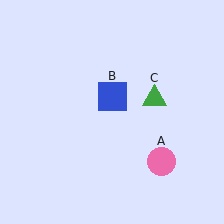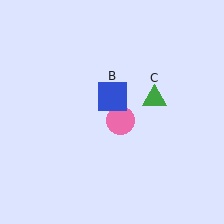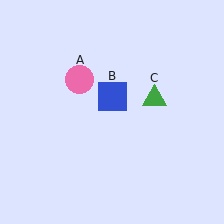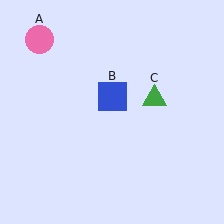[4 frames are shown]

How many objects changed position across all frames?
1 object changed position: pink circle (object A).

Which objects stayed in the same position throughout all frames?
Blue square (object B) and green triangle (object C) remained stationary.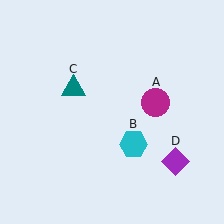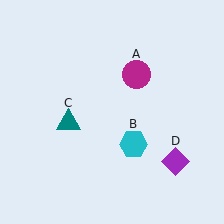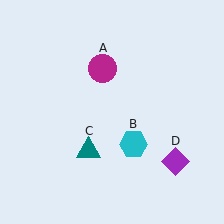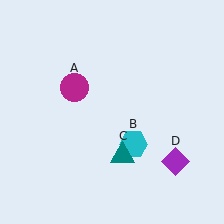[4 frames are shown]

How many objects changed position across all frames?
2 objects changed position: magenta circle (object A), teal triangle (object C).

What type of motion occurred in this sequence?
The magenta circle (object A), teal triangle (object C) rotated counterclockwise around the center of the scene.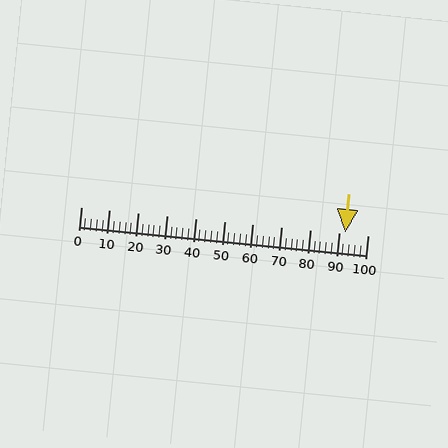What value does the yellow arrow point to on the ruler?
The yellow arrow points to approximately 92.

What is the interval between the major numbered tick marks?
The major tick marks are spaced 10 units apart.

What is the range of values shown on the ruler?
The ruler shows values from 0 to 100.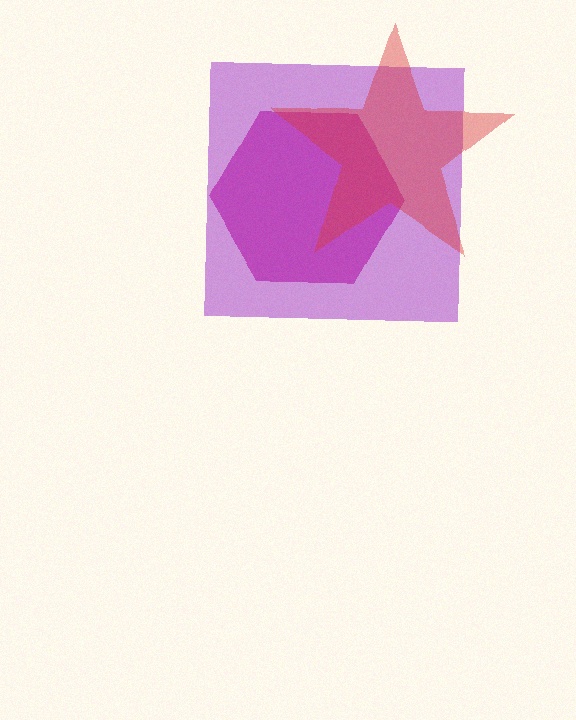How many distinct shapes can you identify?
There are 3 distinct shapes: a magenta hexagon, a purple square, a red star.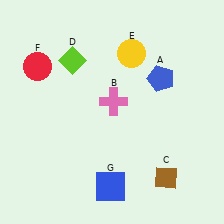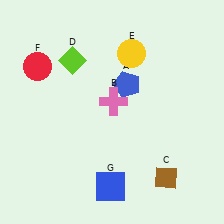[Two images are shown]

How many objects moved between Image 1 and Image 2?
1 object moved between the two images.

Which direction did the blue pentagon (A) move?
The blue pentagon (A) moved left.